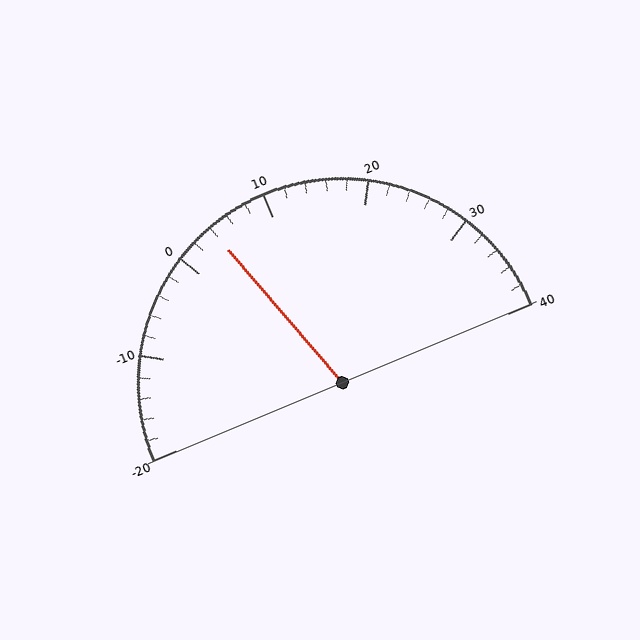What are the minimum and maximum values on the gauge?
The gauge ranges from -20 to 40.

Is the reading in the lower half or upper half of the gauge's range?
The reading is in the lower half of the range (-20 to 40).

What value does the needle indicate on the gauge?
The needle indicates approximately 4.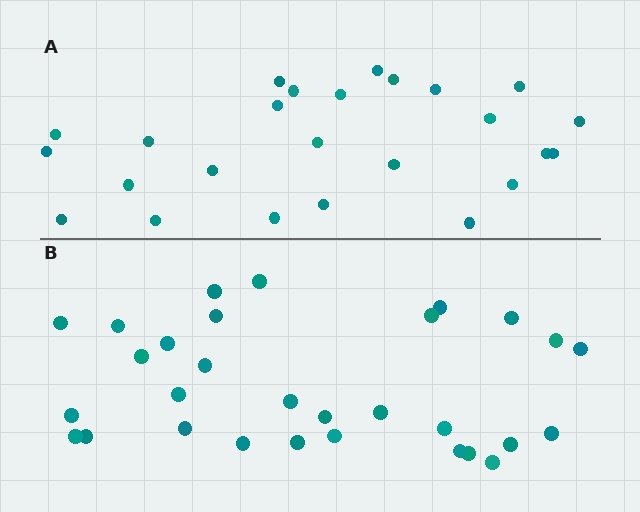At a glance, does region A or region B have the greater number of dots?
Region B (the bottom region) has more dots.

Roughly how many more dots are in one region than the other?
Region B has about 5 more dots than region A.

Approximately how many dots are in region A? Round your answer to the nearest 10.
About 20 dots. (The exact count is 25, which rounds to 20.)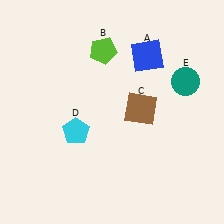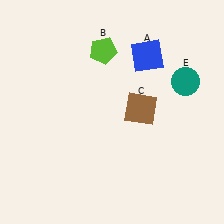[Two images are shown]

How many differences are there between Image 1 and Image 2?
There is 1 difference between the two images.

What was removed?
The cyan pentagon (D) was removed in Image 2.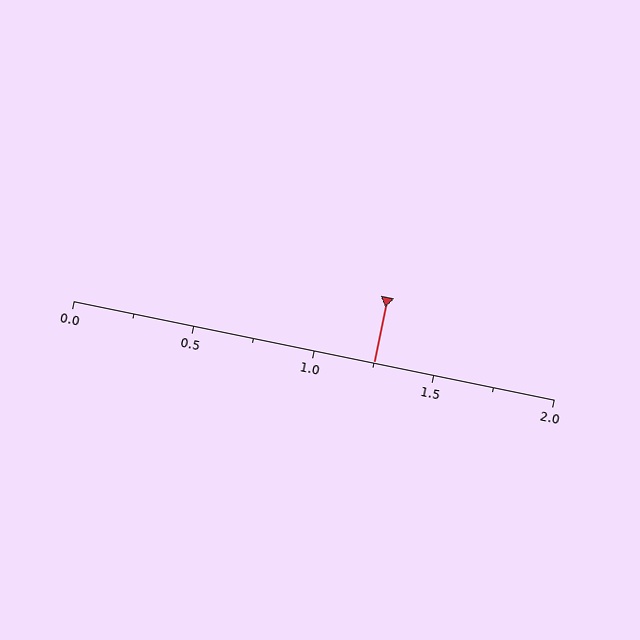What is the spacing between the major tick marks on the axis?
The major ticks are spaced 0.5 apart.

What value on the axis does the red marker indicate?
The marker indicates approximately 1.25.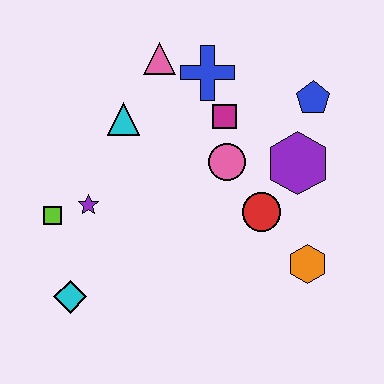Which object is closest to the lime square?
The purple star is closest to the lime square.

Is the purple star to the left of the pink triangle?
Yes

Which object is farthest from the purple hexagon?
The cyan diamond is farthest from the purple hexagon.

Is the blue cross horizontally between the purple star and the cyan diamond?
No